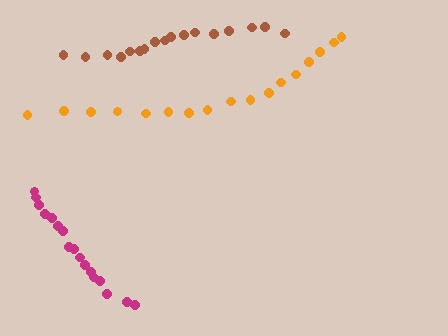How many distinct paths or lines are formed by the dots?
There are 3 distinct paths.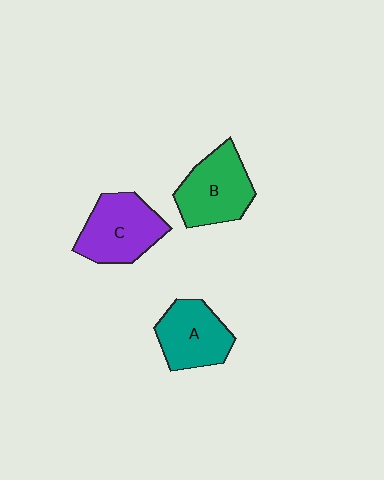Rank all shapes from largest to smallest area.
From largest to smallest: C (purple), B (green), A (teal).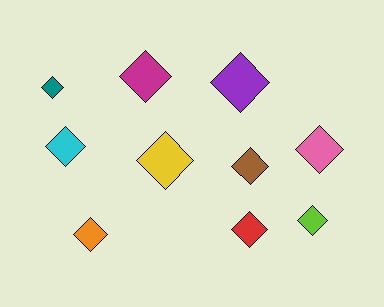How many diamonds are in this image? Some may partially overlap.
There are 10 diamonds.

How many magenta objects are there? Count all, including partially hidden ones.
There is 1 magenta object.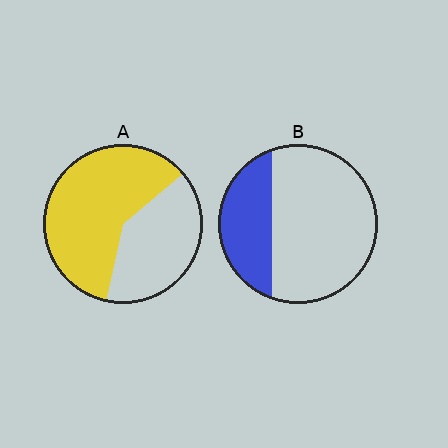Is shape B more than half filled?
No.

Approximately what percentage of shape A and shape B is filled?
A is approximately 60% and B is approximately 30%.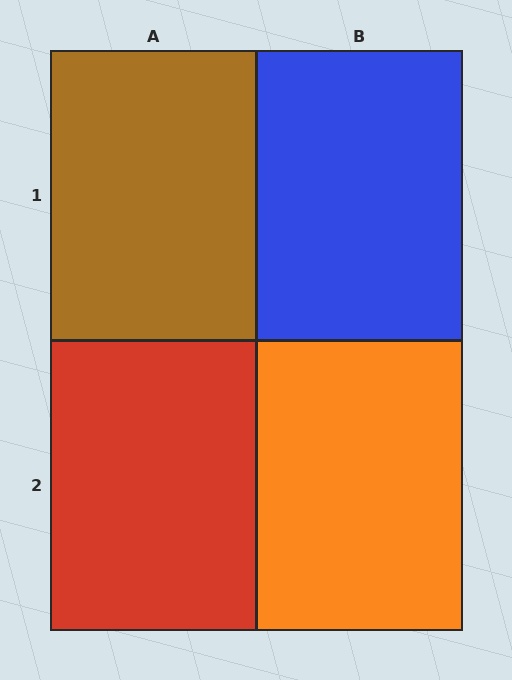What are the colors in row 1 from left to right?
Brown, blue.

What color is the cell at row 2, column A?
Red.